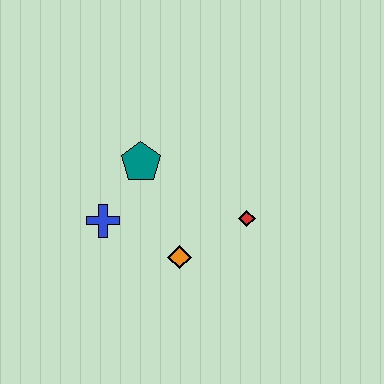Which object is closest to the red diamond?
The orange diamond is closest to the red diamond.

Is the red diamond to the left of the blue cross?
No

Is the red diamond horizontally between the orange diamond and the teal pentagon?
No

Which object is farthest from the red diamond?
The blue cross is farthest from the red diamond.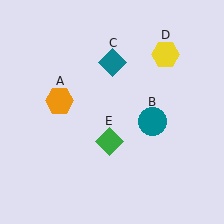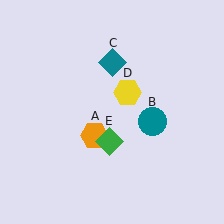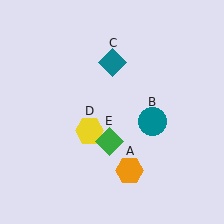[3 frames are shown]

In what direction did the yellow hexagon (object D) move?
The yellow hexagon (object D) moved down and to the left.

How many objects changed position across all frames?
2 objects changed position: orange hexagon (object A), yellow hexagon (object D).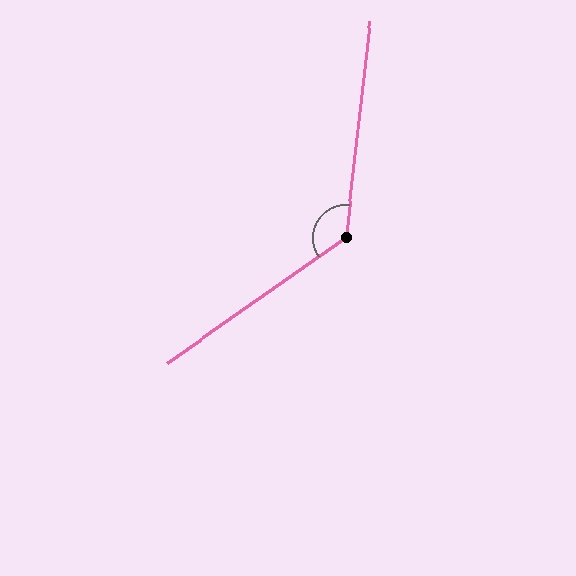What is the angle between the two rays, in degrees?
Approximately 132 degrees.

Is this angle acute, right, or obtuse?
It is obtuse.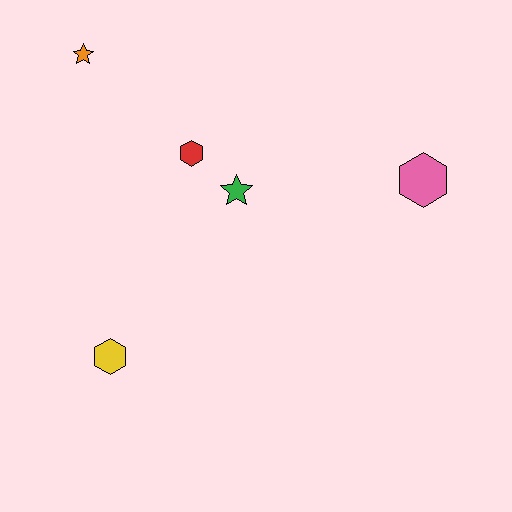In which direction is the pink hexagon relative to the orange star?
The pink hexagon is to the right of the orange star.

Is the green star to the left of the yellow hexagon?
No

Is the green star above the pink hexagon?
No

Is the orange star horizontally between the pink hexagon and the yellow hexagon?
No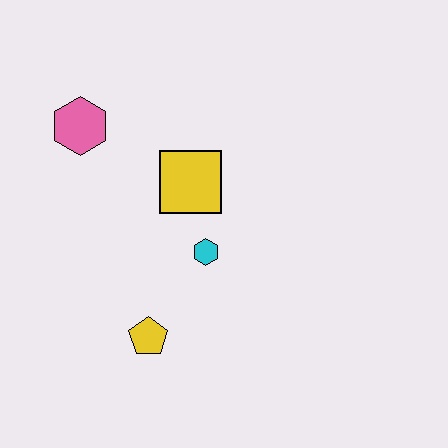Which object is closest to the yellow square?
The cyan hexagon is closest to the yellow square.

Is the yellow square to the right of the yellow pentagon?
Yes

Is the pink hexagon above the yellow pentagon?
Yes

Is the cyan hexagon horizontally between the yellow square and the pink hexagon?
No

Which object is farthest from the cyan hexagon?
The pink hexagon is farthest from the cyan hexagon.